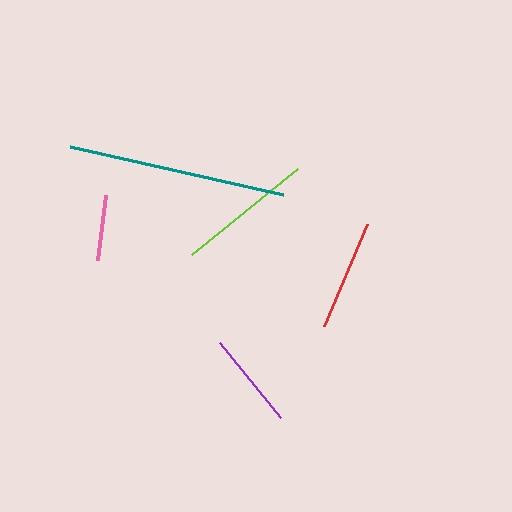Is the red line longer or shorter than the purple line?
The red line is longer than the purple line.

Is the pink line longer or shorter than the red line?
The red line is longer than the pink line.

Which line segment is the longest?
The teal line is the longest at approximately 219 pixels.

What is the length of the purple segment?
The purple segment is approximately 97 pixels long.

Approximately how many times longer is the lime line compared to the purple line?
The lime line is approximately 1.4 times the length of the purple line.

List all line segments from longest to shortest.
From longest to shortest: teal, lime, red, purple, pink.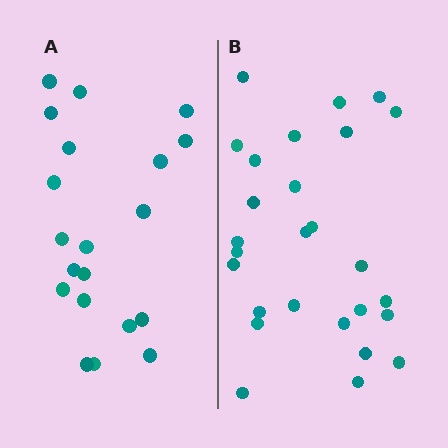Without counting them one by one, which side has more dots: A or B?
Region B (the right region) has more dots.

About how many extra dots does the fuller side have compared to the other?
Region B has roughly 8 or so more dots than region A.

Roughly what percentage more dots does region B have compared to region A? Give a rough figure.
About 35% more.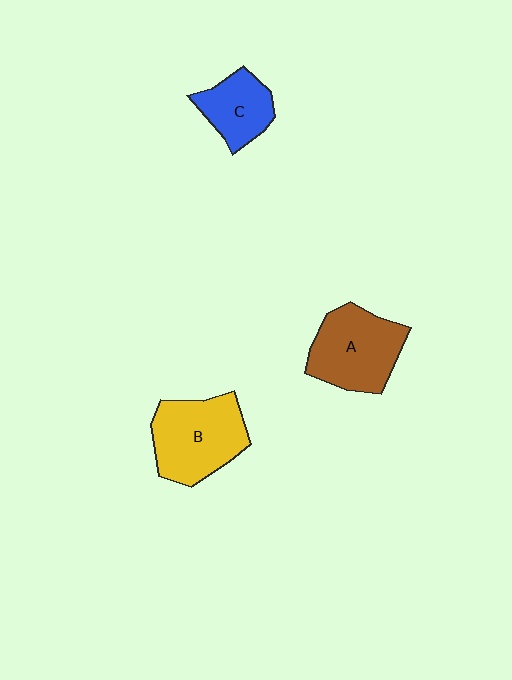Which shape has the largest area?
Shape B (yellow).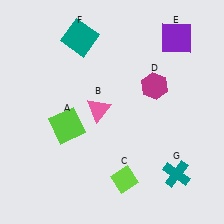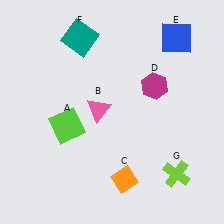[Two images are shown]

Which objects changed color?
C changed from lime to orange. E changed from purple to blue. G changed from teal to lime.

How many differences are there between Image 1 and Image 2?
There are 3 differences between the two images.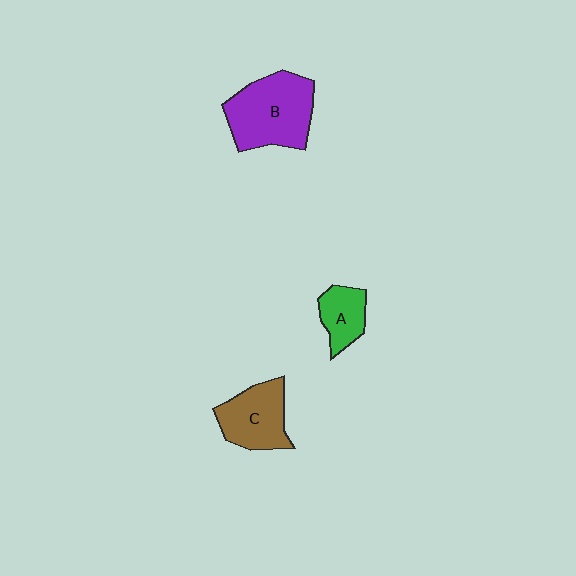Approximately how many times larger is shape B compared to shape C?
Approximately 1.4 times.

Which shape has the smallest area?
Shape A (green).